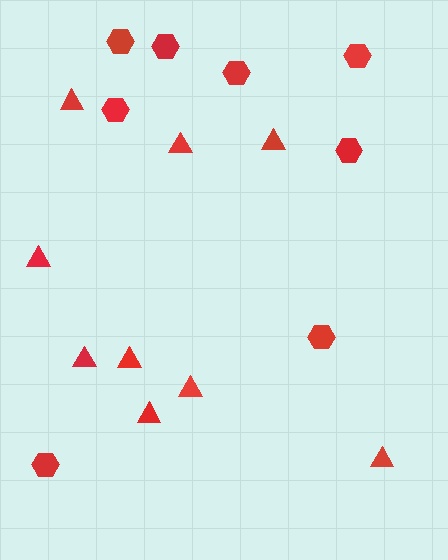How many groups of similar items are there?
There are 2 groups: one group of triangles (9) and one group of hexagons (8).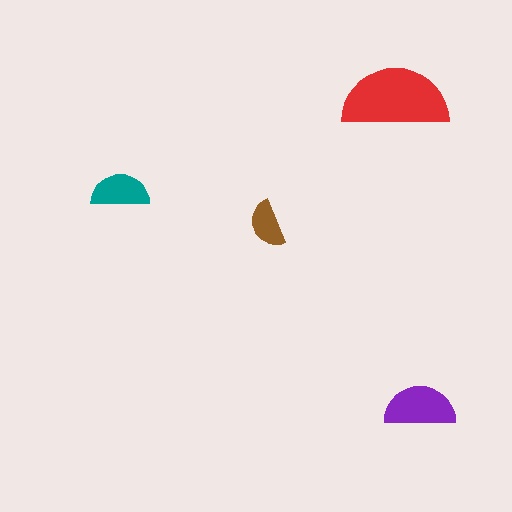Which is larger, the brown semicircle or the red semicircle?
The red one.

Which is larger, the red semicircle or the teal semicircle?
The red one.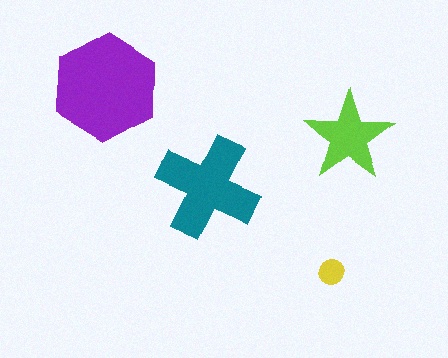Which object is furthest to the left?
The purple hexagon is leftmost.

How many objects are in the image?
There are 4 objects in the image.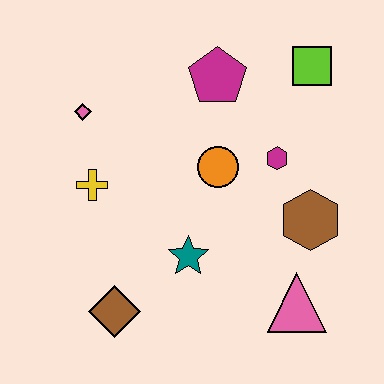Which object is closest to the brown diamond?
The teal star is closest to the brown diamond.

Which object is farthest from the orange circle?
The brown diamond is farthest from the orange circle.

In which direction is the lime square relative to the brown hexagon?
The lime square is above the brown hexagon.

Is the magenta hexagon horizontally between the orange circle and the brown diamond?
No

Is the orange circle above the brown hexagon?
Yes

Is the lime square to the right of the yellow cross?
Yes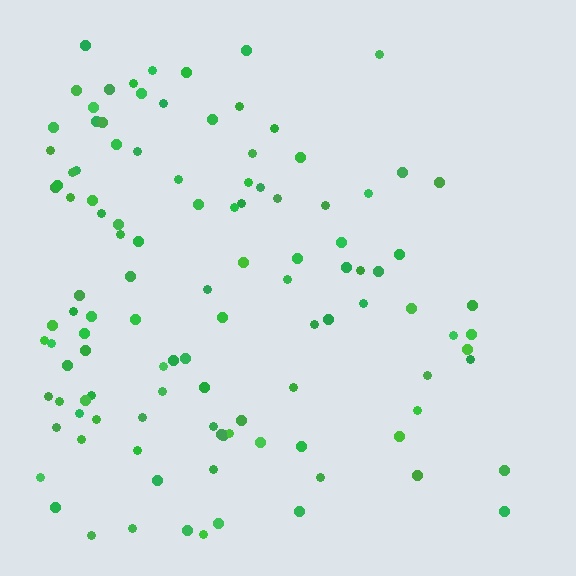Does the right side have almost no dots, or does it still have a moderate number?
Still a moderate number, just noticeably fewer than the left.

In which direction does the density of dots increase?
From right to left, with the left side densest.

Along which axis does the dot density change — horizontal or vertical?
Horizontal.